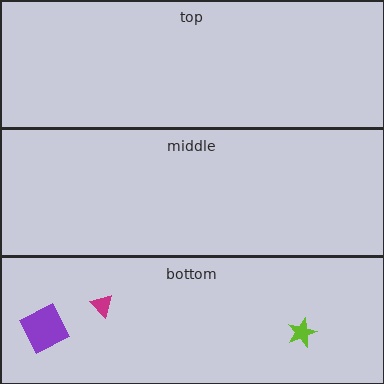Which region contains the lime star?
The bottom region.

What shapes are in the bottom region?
The lime star, the purple square, the magenta triangle.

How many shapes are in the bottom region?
3.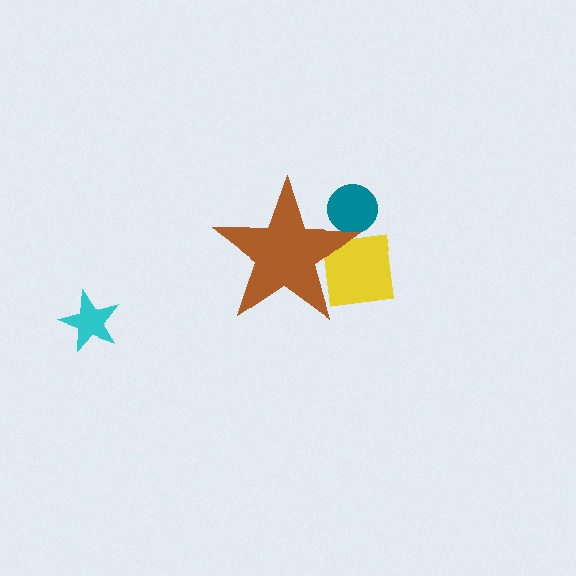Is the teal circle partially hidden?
Yes, the teal circle is partially hidden behind the brown star.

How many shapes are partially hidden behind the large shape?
2 shapes are partially hidden.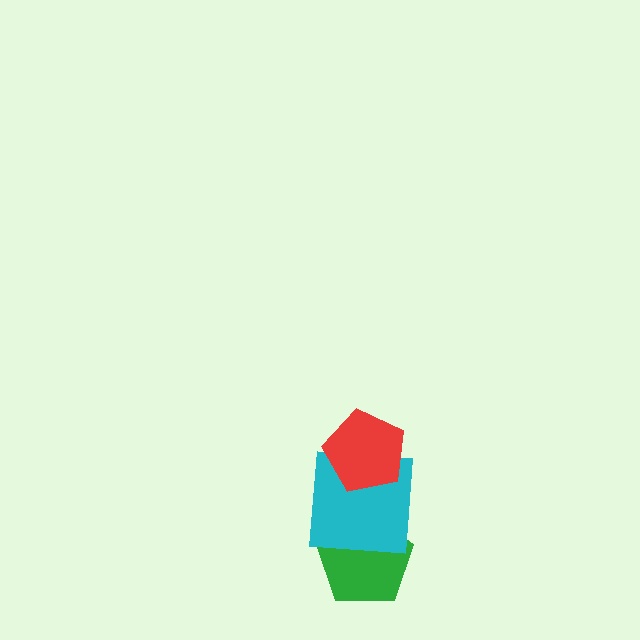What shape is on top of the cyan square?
The red pentagon is on top of the cyan square.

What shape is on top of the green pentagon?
The cyan square is on top of the green pentagon.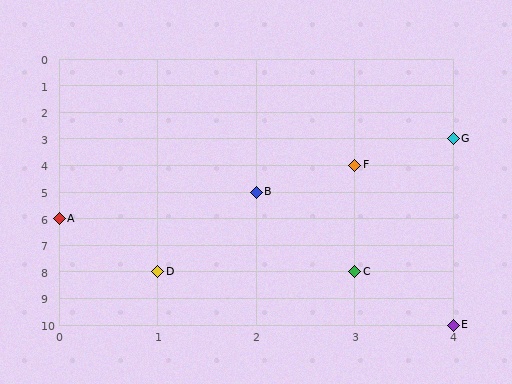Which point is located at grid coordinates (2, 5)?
Point B is at (2, 5).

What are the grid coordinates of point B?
Point B is at grid coordinates (2, 5).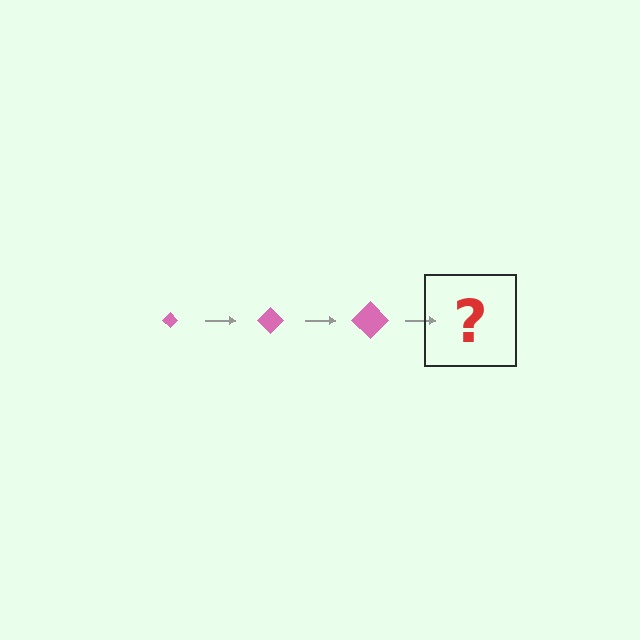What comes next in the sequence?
The next element should be a pink diamond, larger than the previous one.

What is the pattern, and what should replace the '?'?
The pattern is that the diamond gets progressively larger each step. The '?' should be a pink diamond, larger than the previous one.